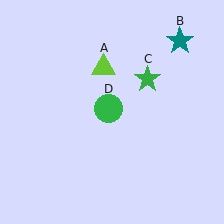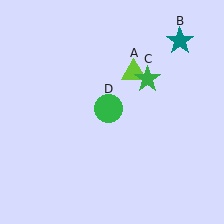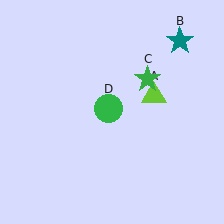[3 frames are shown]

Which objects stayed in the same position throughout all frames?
Teal star (object B) and green star (object C) and green circle (object D) remained stationary.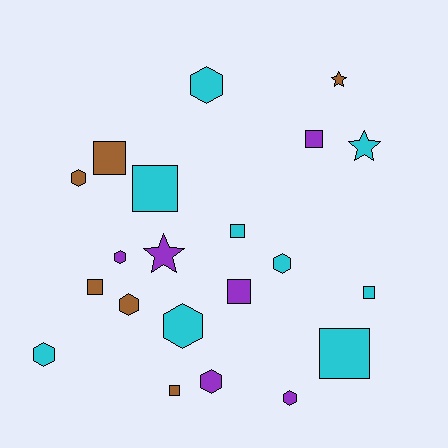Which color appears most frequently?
Cyan, with 9 objects.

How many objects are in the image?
There are 21 objects.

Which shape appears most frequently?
Square, with 9 objects.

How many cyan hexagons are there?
There are 4 cyan hexagons.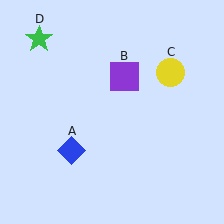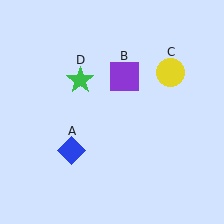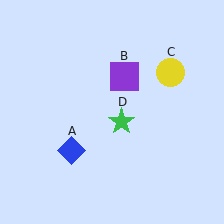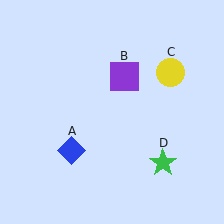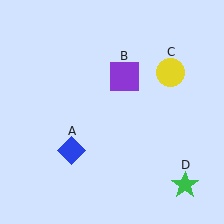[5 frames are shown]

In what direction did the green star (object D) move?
The green star (object D) moved down and to the right.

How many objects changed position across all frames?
1 object changed position: green star (object D).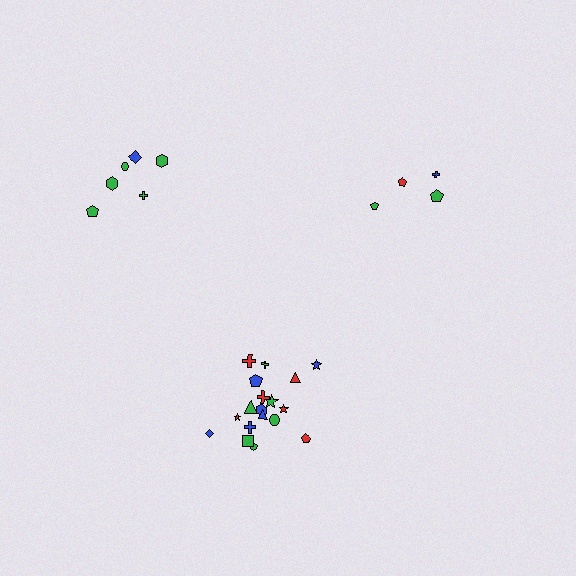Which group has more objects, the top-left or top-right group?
The top-left group.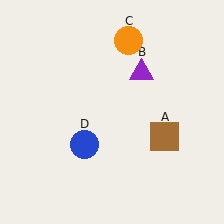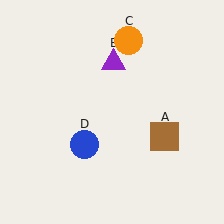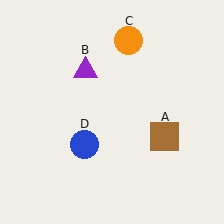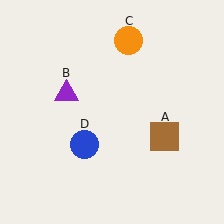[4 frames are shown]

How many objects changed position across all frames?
1 object changed position: purple triangle (object B).